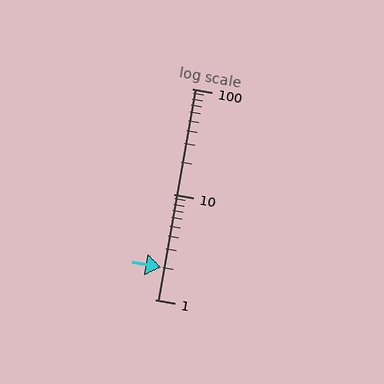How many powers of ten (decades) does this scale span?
The scale spans 2 decades, from 1 to 100.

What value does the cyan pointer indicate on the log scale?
The pointer indicates approximately 2.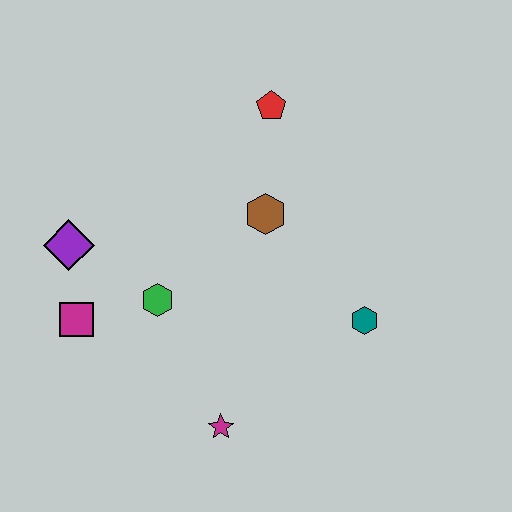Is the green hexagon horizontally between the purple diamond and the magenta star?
Yes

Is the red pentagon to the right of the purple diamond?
Yes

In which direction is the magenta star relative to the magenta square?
The magenta star is to the right of the magenta square.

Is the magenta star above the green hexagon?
No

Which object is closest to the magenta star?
The green hexagon is closest to the magenta star.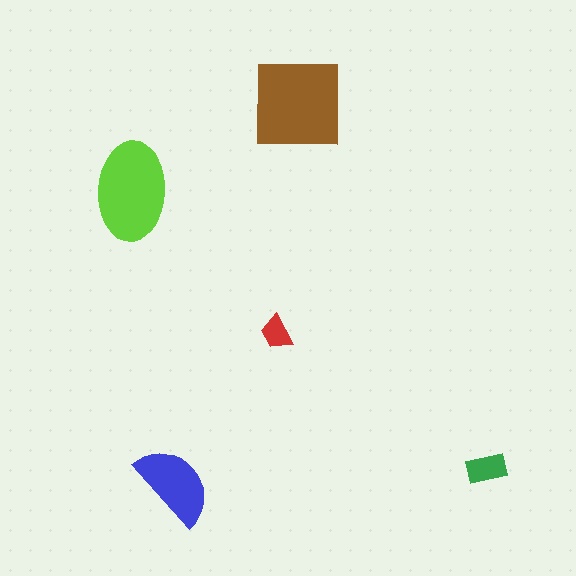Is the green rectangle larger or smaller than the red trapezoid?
Larger.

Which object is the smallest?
The red trapezoid.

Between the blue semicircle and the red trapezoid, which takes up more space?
The blue semicircle.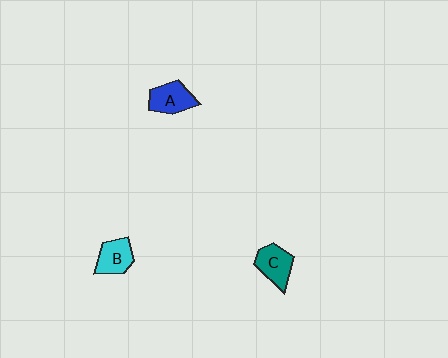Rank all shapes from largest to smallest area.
From largest to smallest: C (teal), A (blue), B (cyan).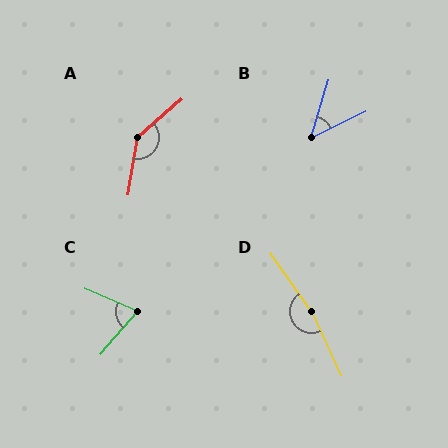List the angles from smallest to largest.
B (48°), C (72°), A (140°), D (169°).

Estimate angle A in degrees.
Approximately 140 degrees.